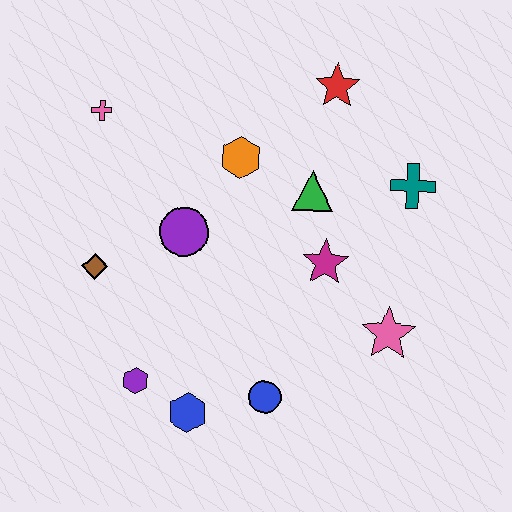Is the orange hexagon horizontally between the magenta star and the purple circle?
Yes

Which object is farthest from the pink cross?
The pink star is farthest from the pink cross.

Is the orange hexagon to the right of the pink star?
No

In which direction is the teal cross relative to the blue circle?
The teal cross is above the blue circle.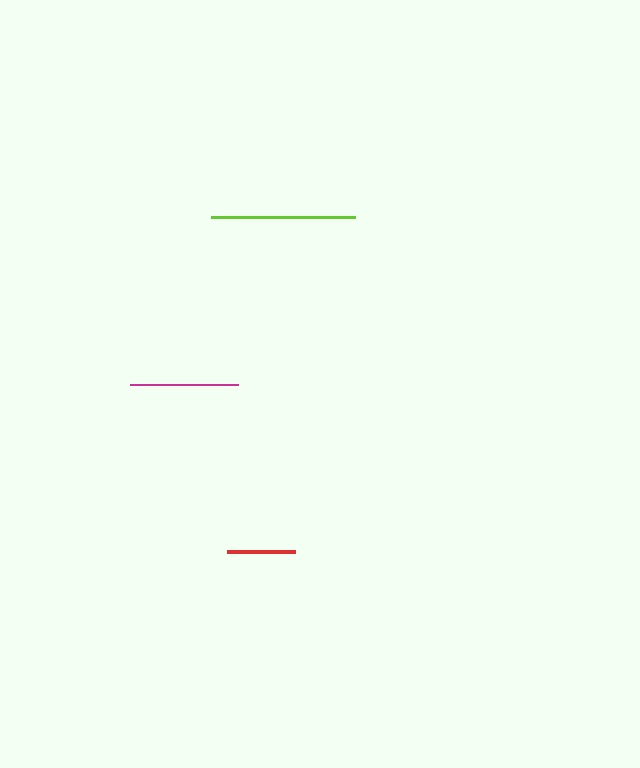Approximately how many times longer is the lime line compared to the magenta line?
The lime line is approximately 1.3 times the length of the magenta line.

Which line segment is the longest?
The lime line is the longest at approximately 144 pixels.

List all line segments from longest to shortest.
From longest to shortest: lime, magenta, red.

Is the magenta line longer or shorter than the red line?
The magenta line is longer than the red line.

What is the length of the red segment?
The red segment is approximately 68 pixels long.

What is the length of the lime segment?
The lime segment is approximately 144 pixels long.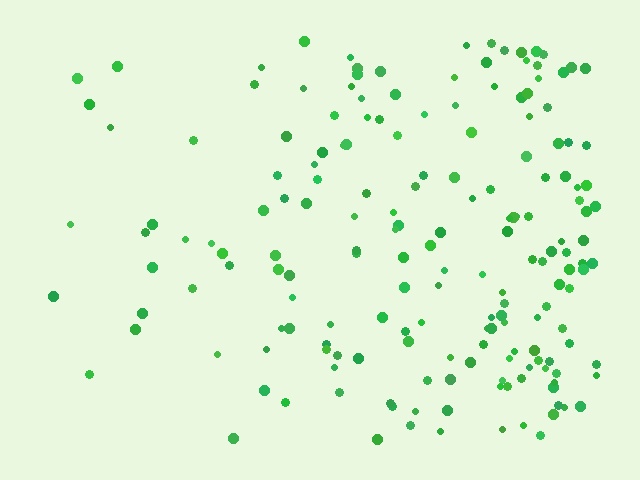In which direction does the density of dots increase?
From left to right, with the right side densest.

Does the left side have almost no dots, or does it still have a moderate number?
Still a moderate number, just noticeably fewer than the right.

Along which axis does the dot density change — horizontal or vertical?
Horizontal.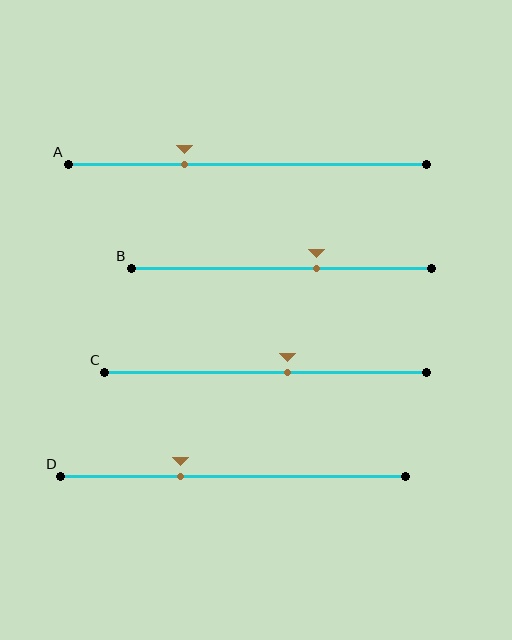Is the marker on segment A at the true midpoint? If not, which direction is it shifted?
No, the marker on segment A is shifted to the left by about 18% of the segment length.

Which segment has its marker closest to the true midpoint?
Segment C has its marker closest to the true midpoint.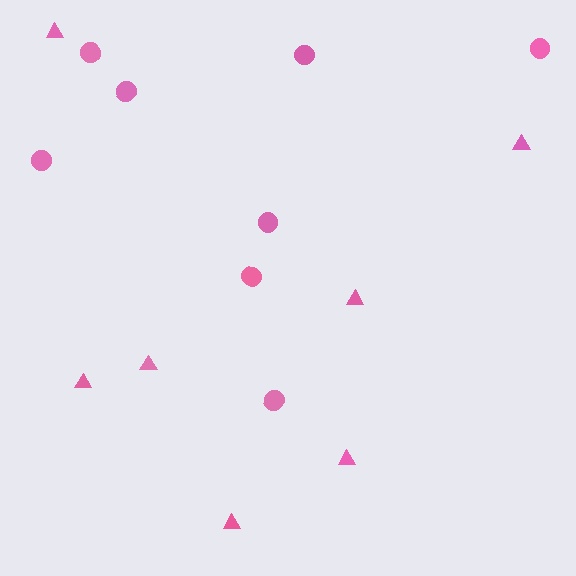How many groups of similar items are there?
There are 2 groups: one group of circles (8) and one group of triangles (7).